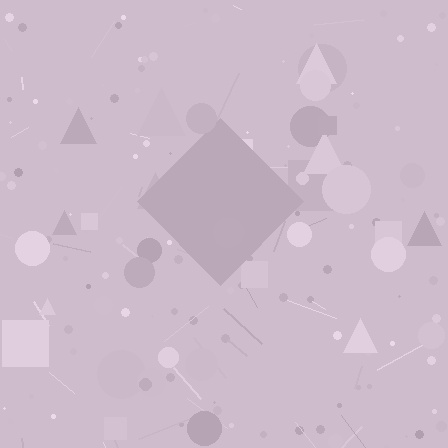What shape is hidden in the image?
A diamond is hidden in the image.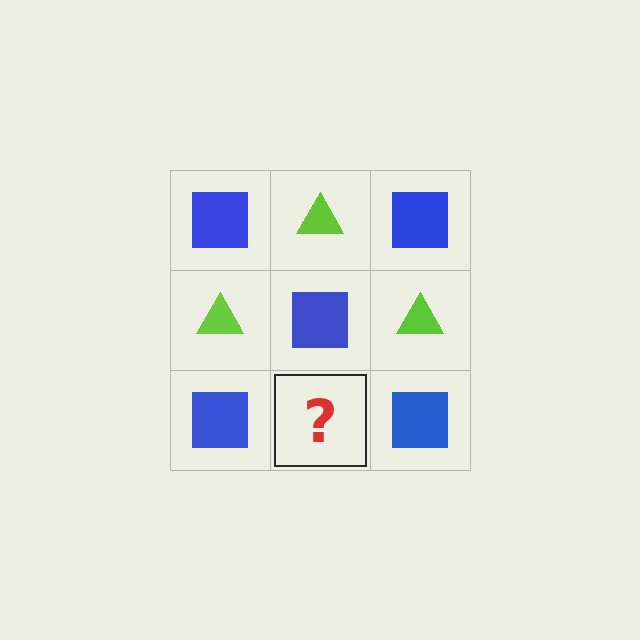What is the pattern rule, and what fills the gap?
The rule is that it alternates blue square and lime triangle in a checkerboard pattern. The gap should be filled with a lime triangle.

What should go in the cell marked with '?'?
The missing cell should contain a lime triangle.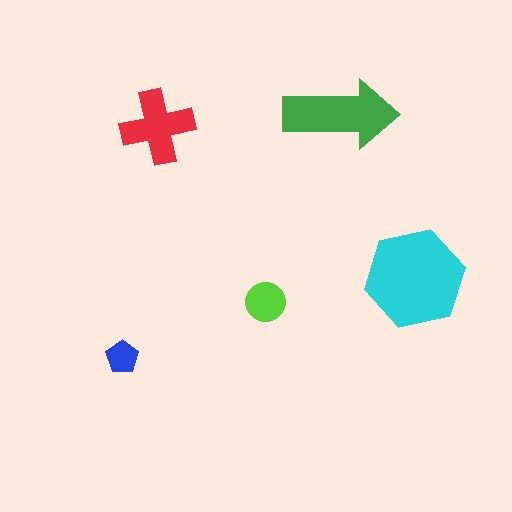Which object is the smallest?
The blue pentagon.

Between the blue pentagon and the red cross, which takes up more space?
The red cross.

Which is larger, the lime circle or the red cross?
The red cross.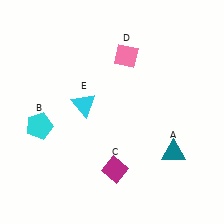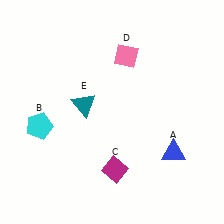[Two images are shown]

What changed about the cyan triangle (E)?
In Image 1, E is cyan. In Image 2, it changed to teal.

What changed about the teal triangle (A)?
In Image 1, A is teal. In Image 2, it changed to blue.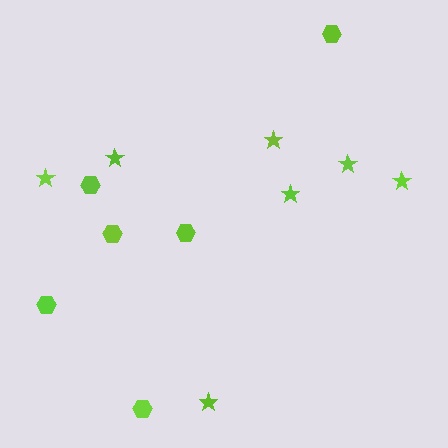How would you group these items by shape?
There are 2 groups: one group of hexagons (6) and one group of stars (7).